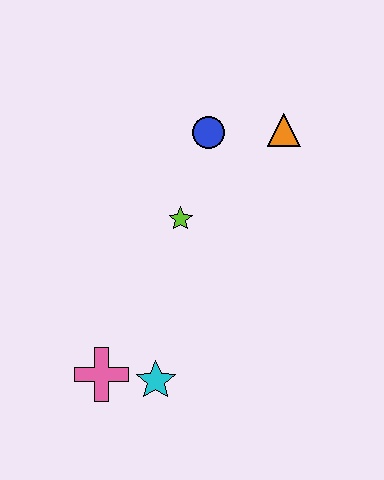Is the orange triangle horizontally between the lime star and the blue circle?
No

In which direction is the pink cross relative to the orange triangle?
The pink cross is below the orange triangle.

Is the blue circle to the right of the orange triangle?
No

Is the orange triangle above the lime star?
Yes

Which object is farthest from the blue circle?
The pink cross is farthest from the blue circle.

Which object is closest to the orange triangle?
The blue circle is closest to the orange triangle.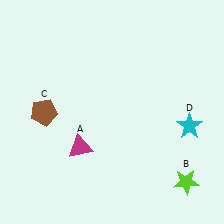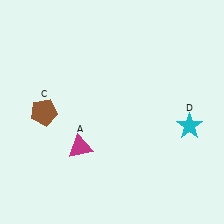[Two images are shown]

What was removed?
The lime star (B) was removed in Image 2.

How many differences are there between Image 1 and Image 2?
There is 1 difference between the two images.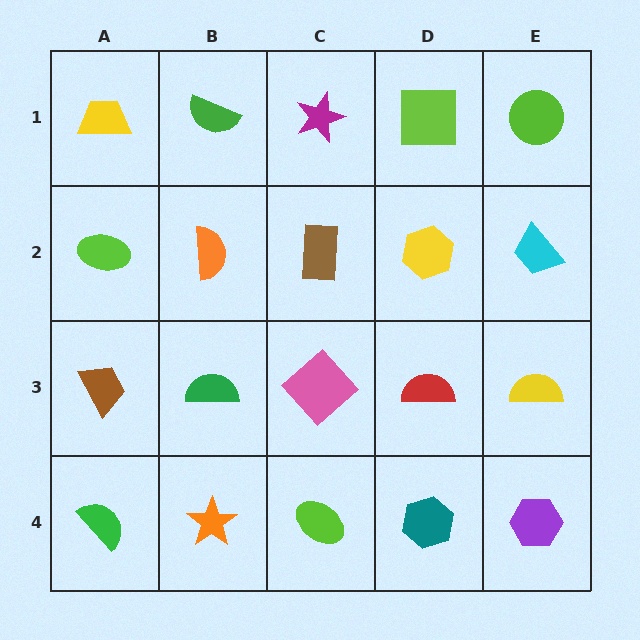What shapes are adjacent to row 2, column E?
A lime circle (row 1, column E), a yellow semicircle (row 3, column E), a yellow hexagon (row 2, column D).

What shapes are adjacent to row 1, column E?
A cyan trapezoid (row 2, column E), a lime square (row 1, column D).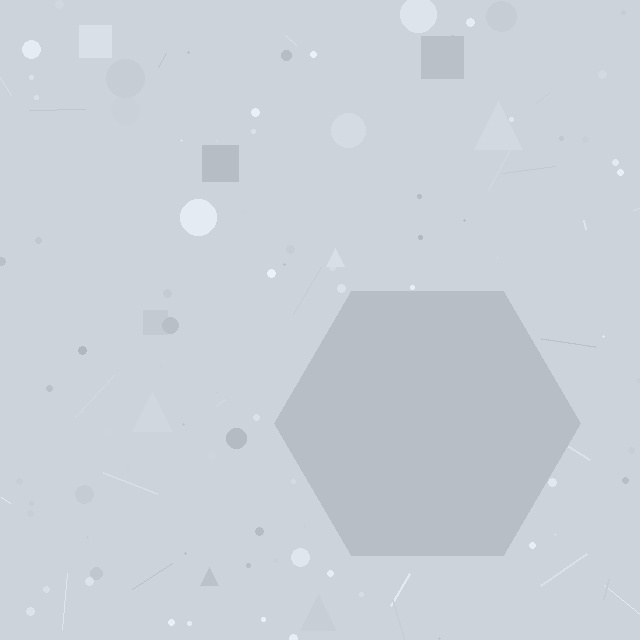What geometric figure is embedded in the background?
A hexagon is embedded in the background.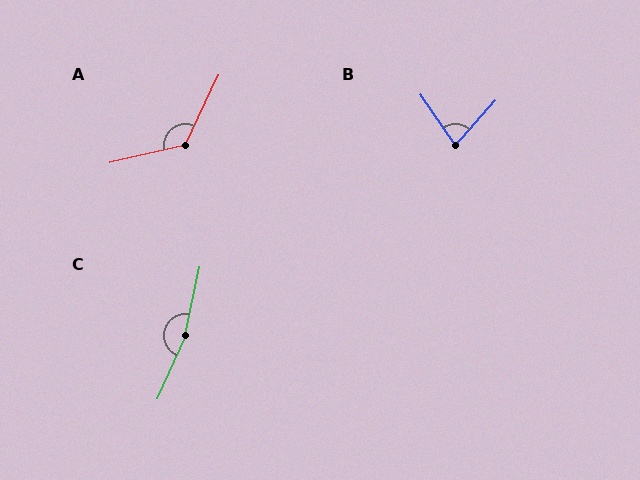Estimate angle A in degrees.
Approximately 128 degrees.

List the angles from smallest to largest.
B (76°), A (128°), C (168°).